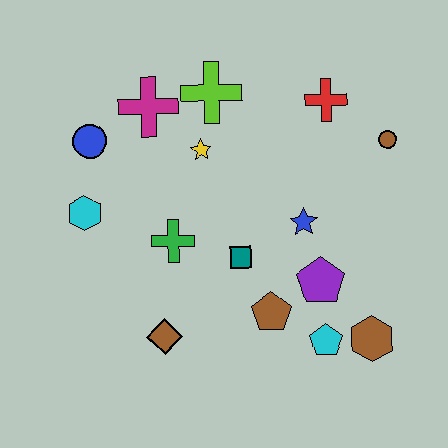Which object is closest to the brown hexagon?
The cyan pentagon is closest to the brown hexagon.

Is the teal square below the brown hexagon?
No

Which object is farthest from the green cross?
The brown circle is farthest from the green cross.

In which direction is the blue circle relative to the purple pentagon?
The blue circle is to the left of the purple pentagon.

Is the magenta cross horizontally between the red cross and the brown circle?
No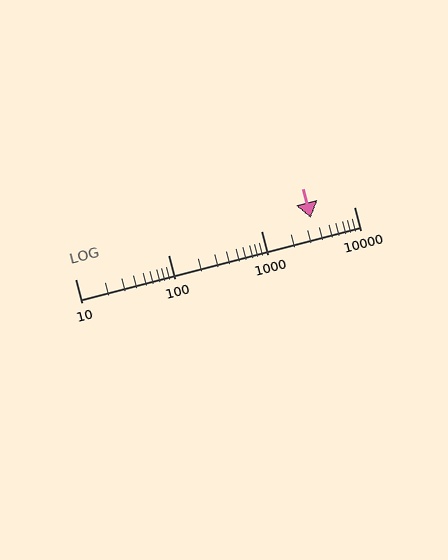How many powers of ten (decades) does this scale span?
The scale spans 3 decades, from 10 to 10000.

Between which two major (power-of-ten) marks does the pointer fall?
The pointer is between 1000 and 10000.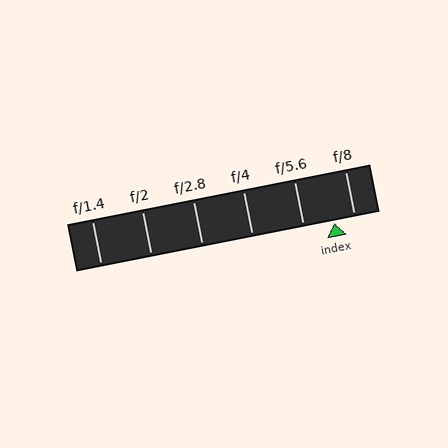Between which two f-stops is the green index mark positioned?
The index mark is between f/5.6 and f/8.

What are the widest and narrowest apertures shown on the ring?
The widest aperture shown is f/1.4 and the narrowest is f/8.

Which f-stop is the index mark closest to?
The index mark is closest to f/8.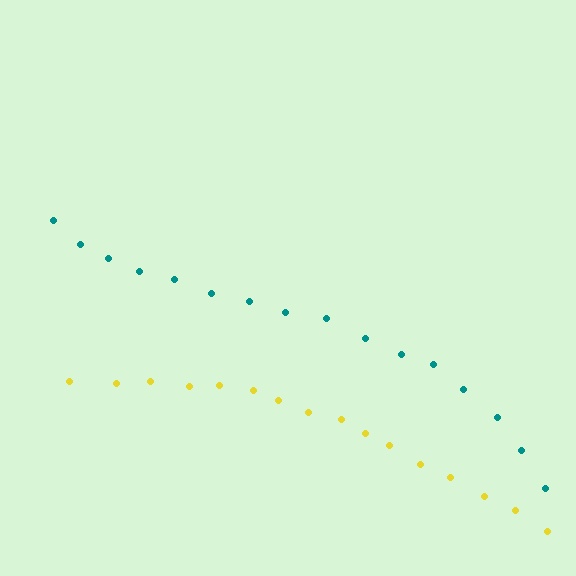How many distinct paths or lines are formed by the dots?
There are 2 distinct paths.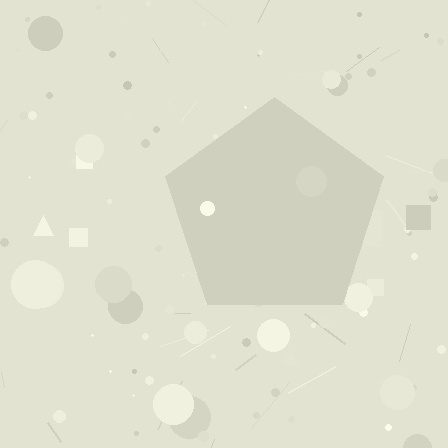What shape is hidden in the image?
A pentagon is hidden in the image.